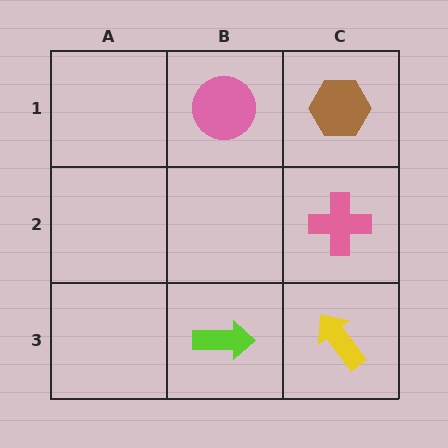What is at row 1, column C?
A brown hexagon.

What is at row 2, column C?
A pink cross.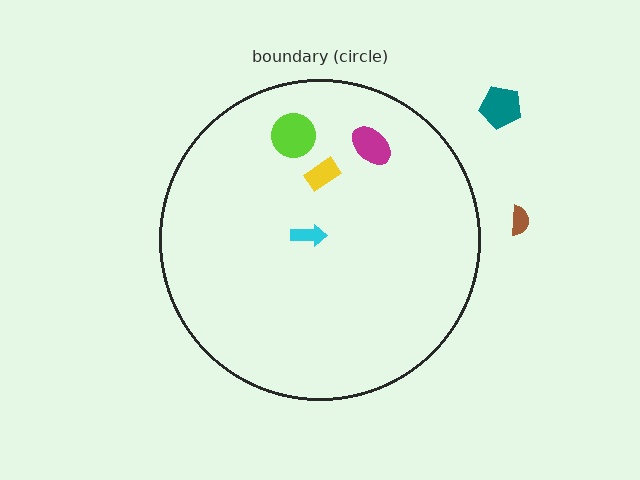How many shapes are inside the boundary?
4 inside, 2 outside.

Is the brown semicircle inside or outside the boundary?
Outside.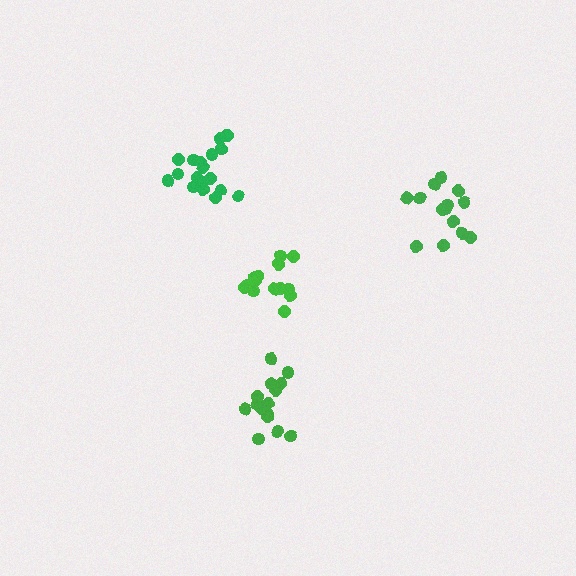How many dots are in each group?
Group 1: 18 dots, Group 2: 15 dots, Group 3: 14 dots, Group 4: 14 dots (61 total).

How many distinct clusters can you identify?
There are 4 distinct clusters.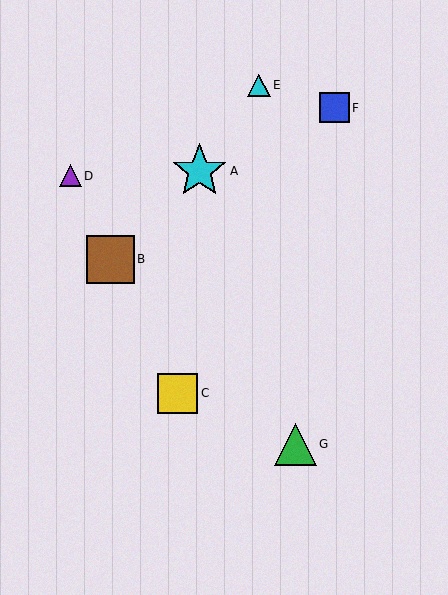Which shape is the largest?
The cyan star (labeled A) is the largest.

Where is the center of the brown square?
The center of the brown square is at (110, 259).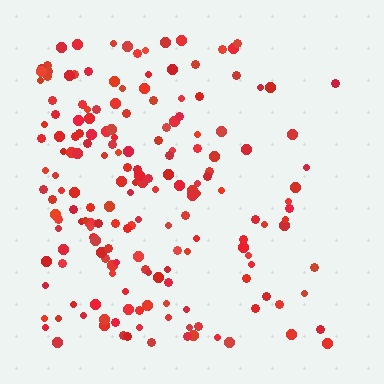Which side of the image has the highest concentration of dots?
The left.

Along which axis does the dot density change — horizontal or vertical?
Horizontal.